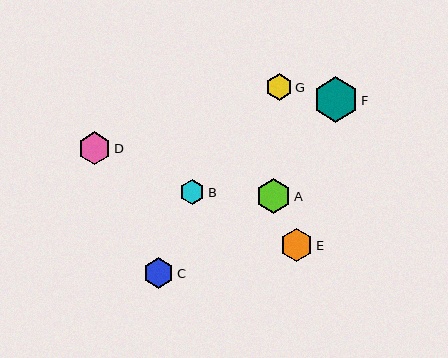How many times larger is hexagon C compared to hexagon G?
Hexagon C is approximately 1.1 times the size of hexagon G.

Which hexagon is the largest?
Hexagon F is the largest with a size of approximately 45 pixels.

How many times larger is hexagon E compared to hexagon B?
Hexagon E is approximately 1.3 times the size of hexagon B.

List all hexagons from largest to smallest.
From largest to smallest: F, A, D, E, C, G, B.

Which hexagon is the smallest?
Hexagon B is the smallest with a size of approximately 25 pixels.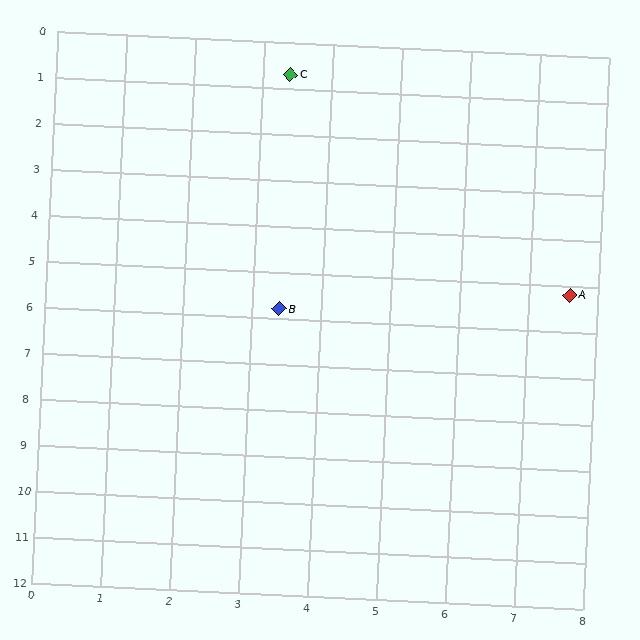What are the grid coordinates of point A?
Point A is at approximately (7.6, 5.2).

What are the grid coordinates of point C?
Point C is at approximately (3.4, 0.7).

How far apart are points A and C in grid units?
Points A and C are about 6.2 grid units apart.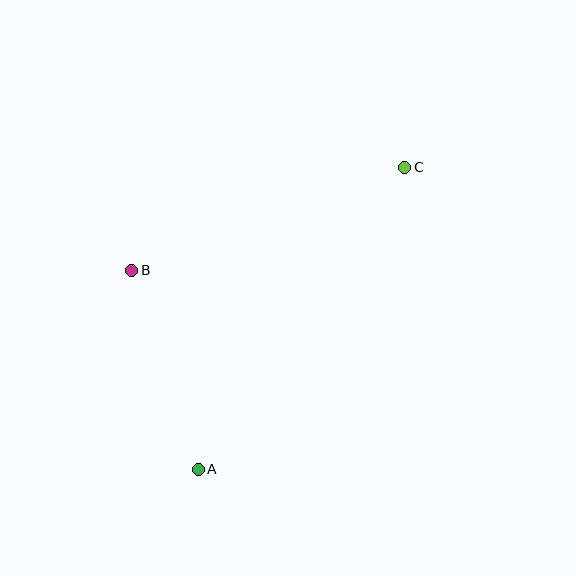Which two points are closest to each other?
Points A and B are closest to each other.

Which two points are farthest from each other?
Points A and C are farthest from each other.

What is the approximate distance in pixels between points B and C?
The distance between B and C is approximately 292 pixels.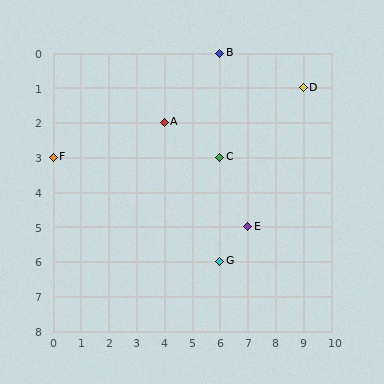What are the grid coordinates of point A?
Point A is at grid coordinates (4, 2).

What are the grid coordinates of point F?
Point F is at grid coordinates (0, 3).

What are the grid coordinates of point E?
Point E is at grid coordinates (7, 5).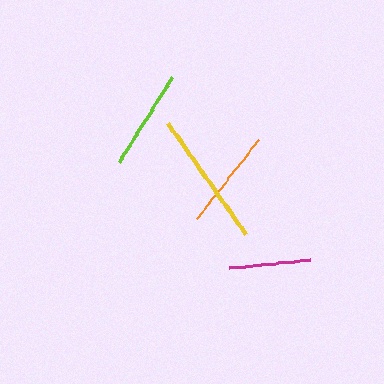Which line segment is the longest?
The yellow line is the longest at approximately 136 pixels.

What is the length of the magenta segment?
The magenta segment is approximately 81 pixels long.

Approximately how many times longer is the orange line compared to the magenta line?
The orange line is approximately 1.2 times the length of the magenta line.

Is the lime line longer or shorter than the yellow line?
The yellow line is longer than the lime line.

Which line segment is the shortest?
The magenta line is the shortest at approximately 81 pixels.